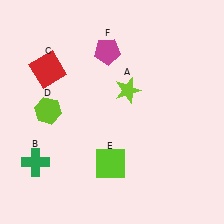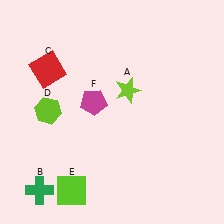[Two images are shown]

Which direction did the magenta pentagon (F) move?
The magenta pentagon (F) moved down.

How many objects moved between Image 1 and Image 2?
3 objects moved between the two images.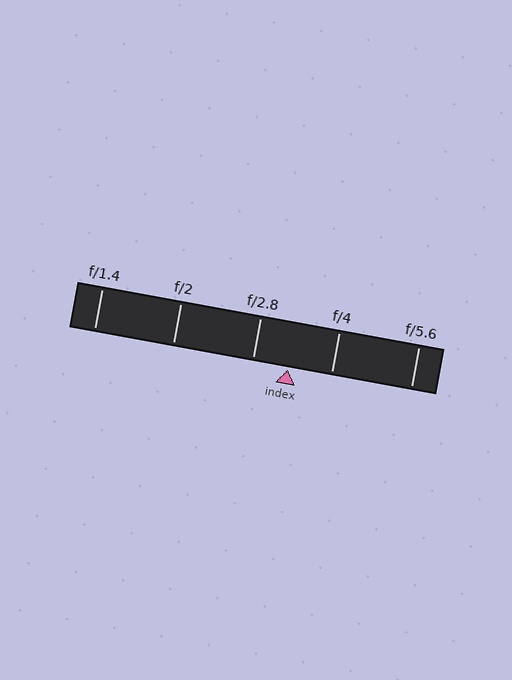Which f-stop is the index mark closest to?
The index mark is closest to f/2.8.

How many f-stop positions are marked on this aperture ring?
There are 5 f-stop positions marked.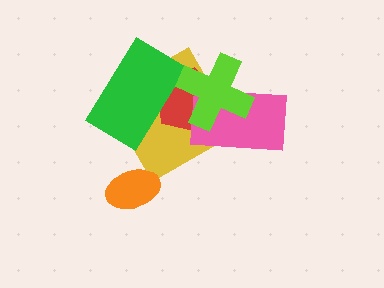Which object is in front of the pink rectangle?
The lime cross is in front of the pink rectangle.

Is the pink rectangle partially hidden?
Yes, it is partially covered by another shape.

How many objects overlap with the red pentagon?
4 objects overlap with the red pentagon.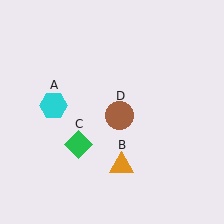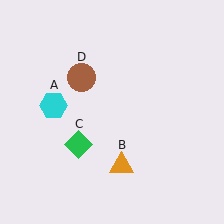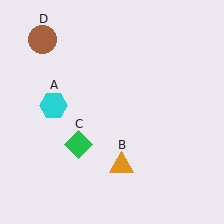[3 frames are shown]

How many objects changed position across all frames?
1 object changed position: brown circle (object D).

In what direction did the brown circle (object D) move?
The brown circle (object D) moved up and to the left.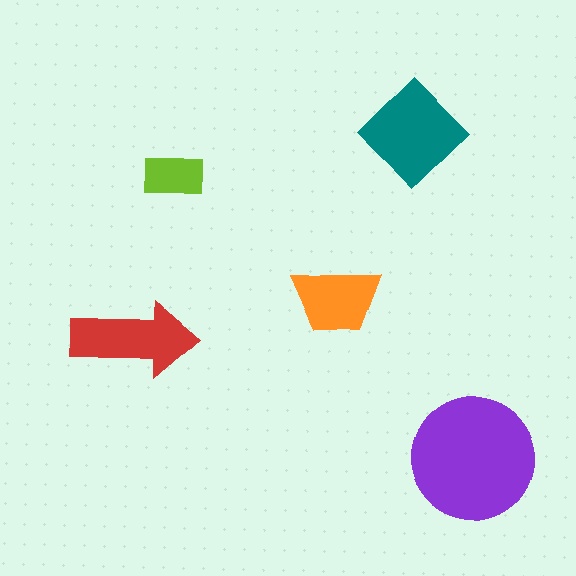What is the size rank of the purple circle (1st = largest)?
1st.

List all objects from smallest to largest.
The lime rectangle, the orange trapezoid, the red arrow, the teal diamond, the purple circle.